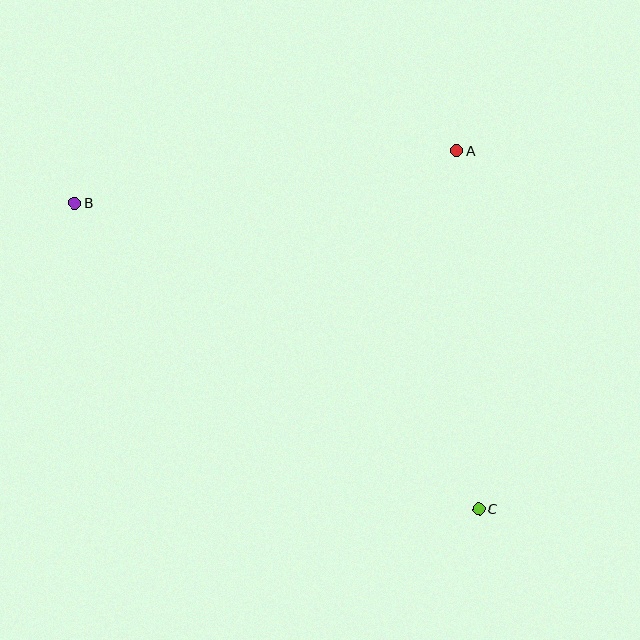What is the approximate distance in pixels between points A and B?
The distance between A and B is approximately 385 pixels.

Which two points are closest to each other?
Points A and C are closest to each other.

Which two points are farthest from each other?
Points B and C are farthest from each other.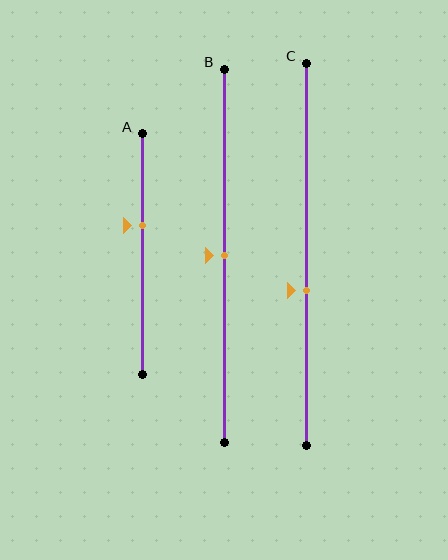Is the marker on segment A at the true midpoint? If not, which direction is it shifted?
No, the marker on segment A is shifted upward by about 12% of the segment length.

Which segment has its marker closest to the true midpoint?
Segment B has its marker closest to the true midpoint.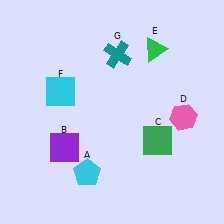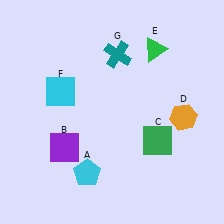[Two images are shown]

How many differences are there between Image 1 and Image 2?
There is 1 difference between the two images.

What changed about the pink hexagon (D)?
In Image 1, D is pink. In Image 2, it changed to orange.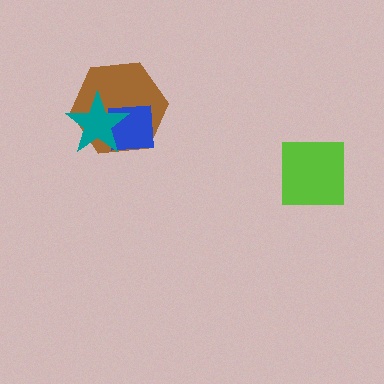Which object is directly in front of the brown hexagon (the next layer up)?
The blue square is directly in front of the brown hexagon.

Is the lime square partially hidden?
No, no other shape covers it.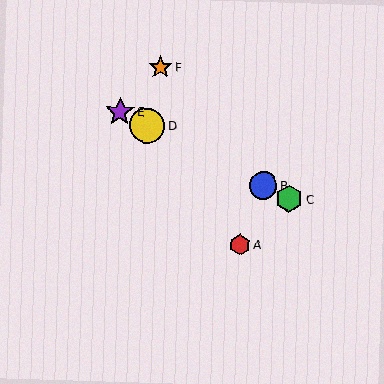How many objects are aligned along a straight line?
4 objects (B, C, D, E) are aligned along a straight line.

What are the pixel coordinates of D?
Object D is at (147, 126).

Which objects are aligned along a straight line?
Objects B, C, D, E are aligned along a straight line.